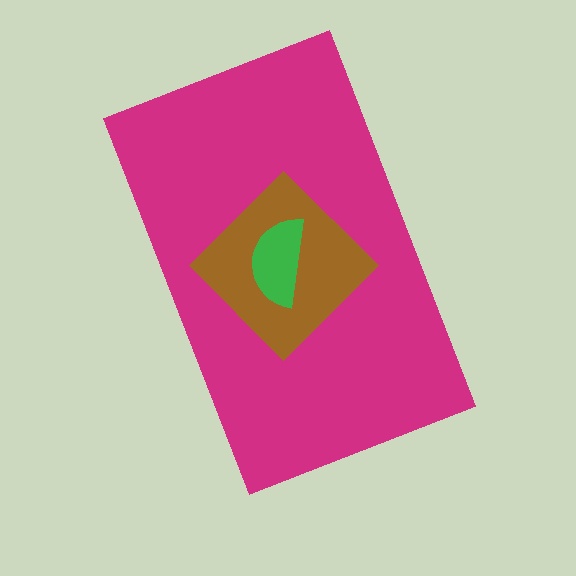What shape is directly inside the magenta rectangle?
The brown diamond.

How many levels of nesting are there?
3.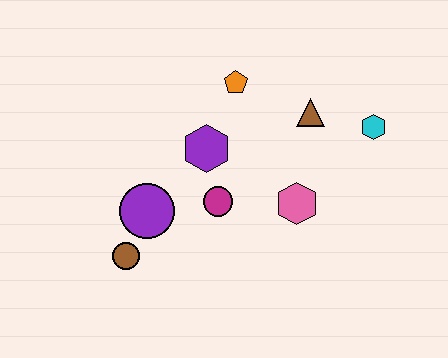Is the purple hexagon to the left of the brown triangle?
Yes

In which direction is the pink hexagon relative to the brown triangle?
The pink hexagon is below the brown triangle.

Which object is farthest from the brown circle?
The cyan hexagon is farthest from the brown circle.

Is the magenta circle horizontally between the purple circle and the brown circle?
No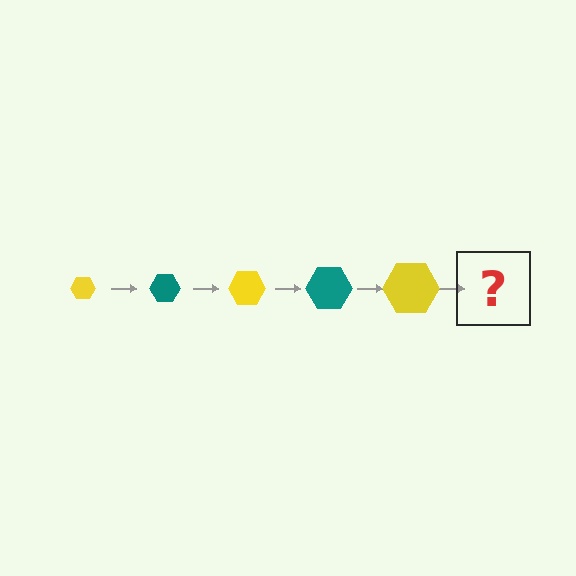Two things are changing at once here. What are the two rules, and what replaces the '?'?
The two rules are that the hexagon grows larger each step and the color cycles through yellow and teal. The '?' should be a teal hexagon, larger than the previous one.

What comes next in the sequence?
The next element should be a teal hexagon, larger than the previous one.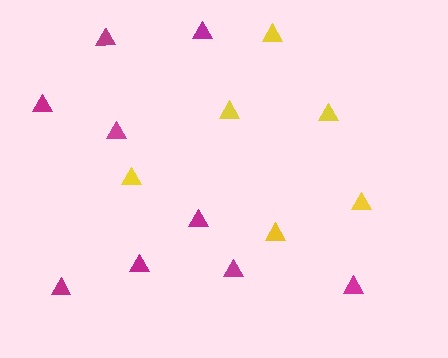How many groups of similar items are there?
There are 2 groups: one group of magenta triangles (9) and one group of yellow triangles (6).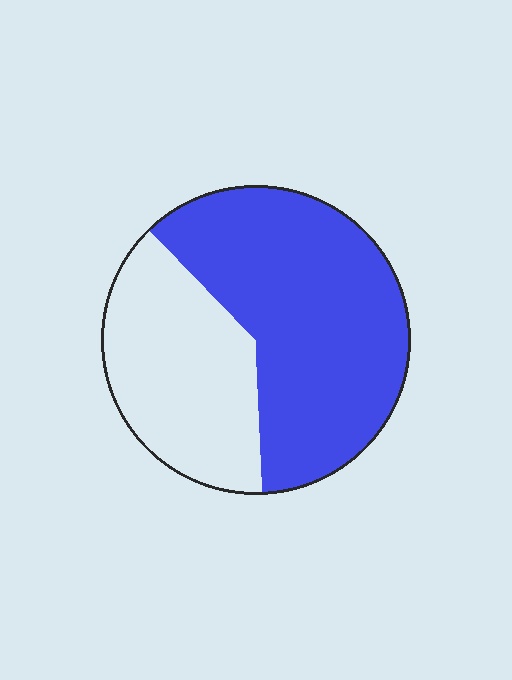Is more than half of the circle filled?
Yes.